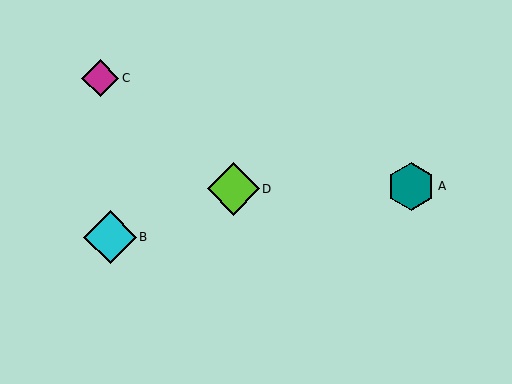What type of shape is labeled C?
Shape C is a magenta diamond.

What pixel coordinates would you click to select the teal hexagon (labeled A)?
Click at (411, 186) to select the teal hexagon A.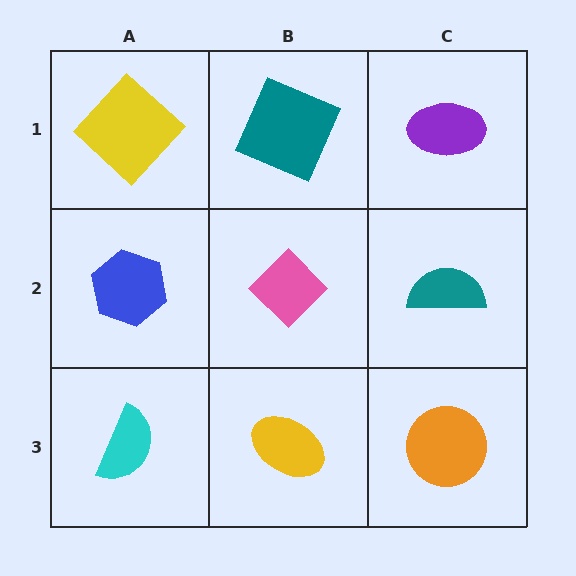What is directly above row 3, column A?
A blue hexagon.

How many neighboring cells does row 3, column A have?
2.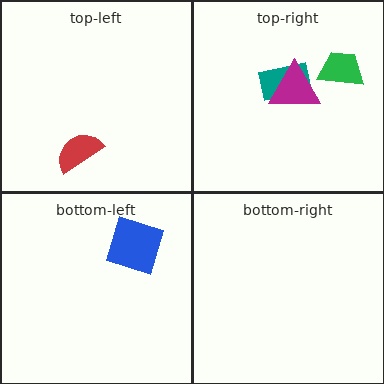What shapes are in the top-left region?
The red semicircle.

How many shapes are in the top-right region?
3.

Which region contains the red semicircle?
The top-left region.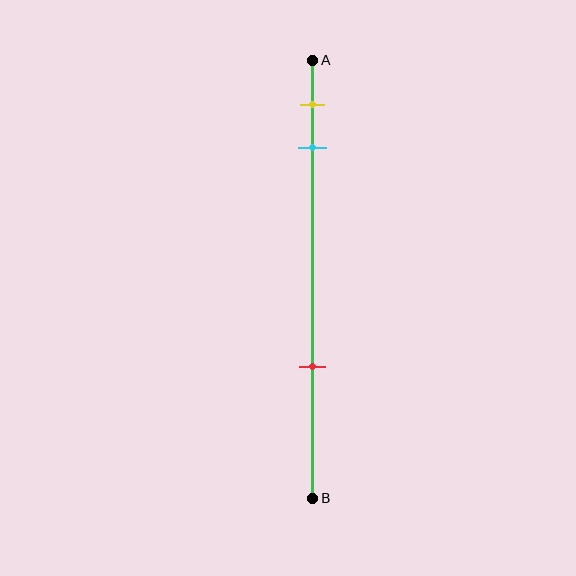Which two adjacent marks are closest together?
The yellow and cyan marks are the closest adjacent pair.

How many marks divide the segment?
There are 3 marks dividing the segment.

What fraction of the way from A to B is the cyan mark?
The cyan mark is approximately 20% (0.2) of the way from A to B.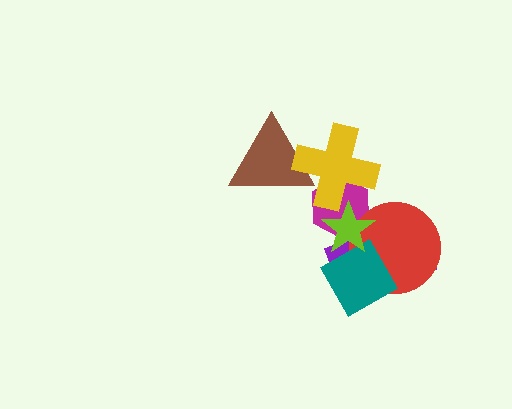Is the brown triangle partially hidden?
Yes, it is partially covered by another shape.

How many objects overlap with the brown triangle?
1 object overlaps with the brown triangle.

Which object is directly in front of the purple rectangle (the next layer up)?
The magenta hexagon is directly in front of the purple rectangle.